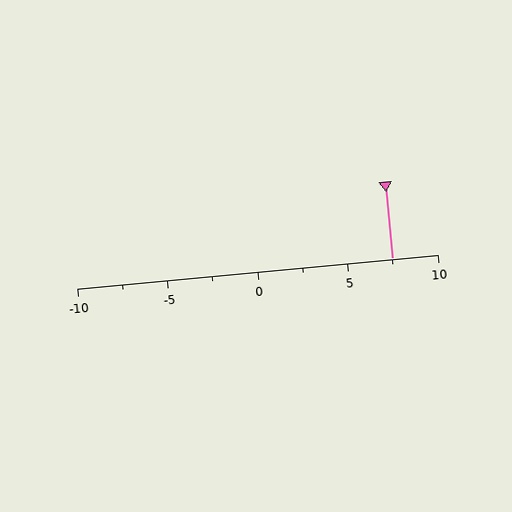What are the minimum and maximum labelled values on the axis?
The axis runs from -10 to 10.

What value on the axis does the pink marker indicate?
The marker indicates approximately 7.5.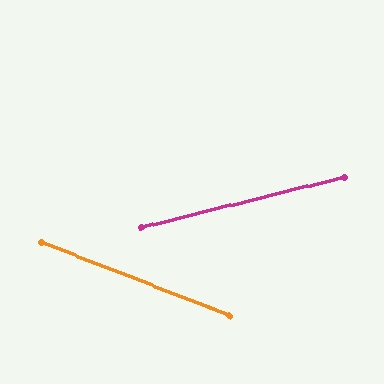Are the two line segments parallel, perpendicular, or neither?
Neither parallel nor perpendicular — they differ by about 35°.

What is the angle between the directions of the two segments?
Approximately 35 degrees.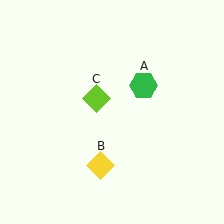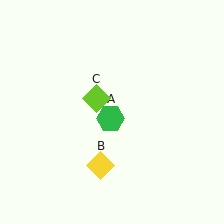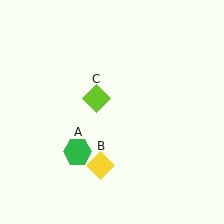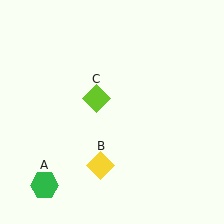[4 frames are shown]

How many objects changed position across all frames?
1 object changed position: green hexagon (object A).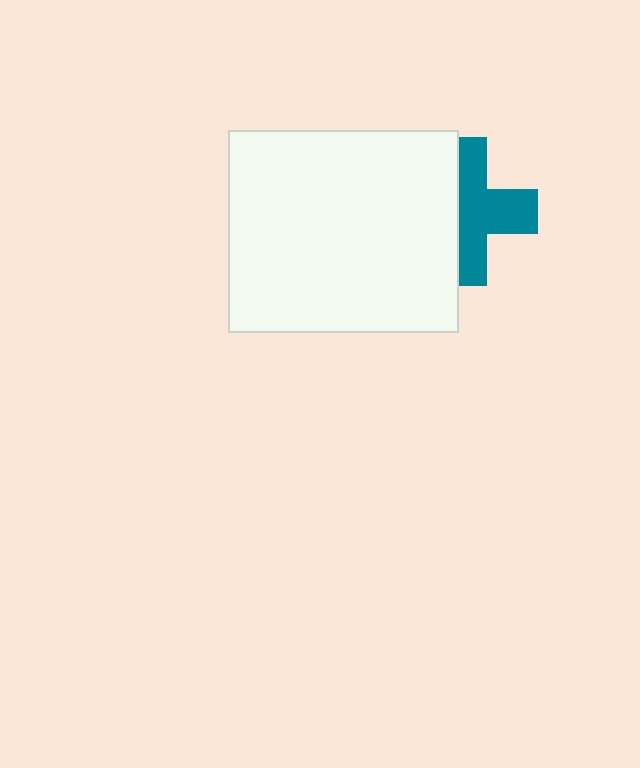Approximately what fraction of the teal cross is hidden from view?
Roughly 44% of the teal cross is hidden behind the white rectangle.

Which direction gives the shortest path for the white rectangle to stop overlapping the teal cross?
Moving left gives the shortest separation.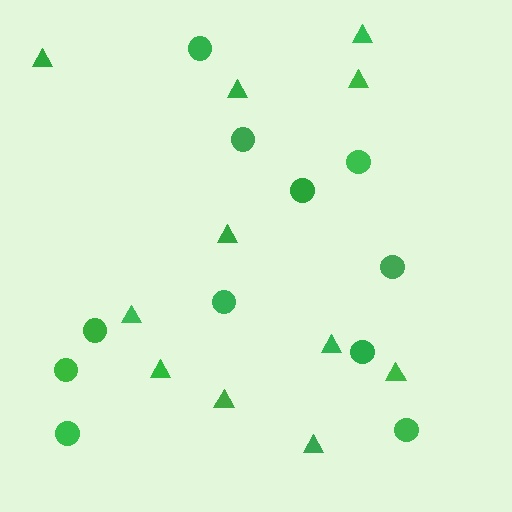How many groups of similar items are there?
There are 2 groups: one group of circles (11) and one group of triangles (11).